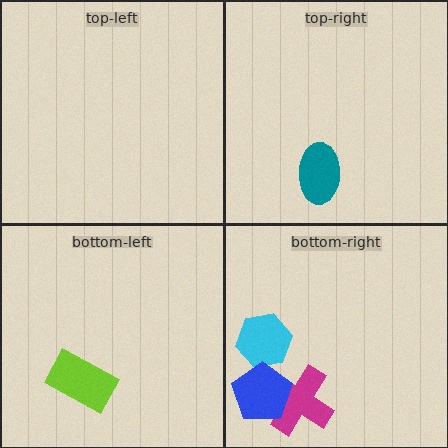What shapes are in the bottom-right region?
The cyan hexagon, the magenta cross, the blue pentagon.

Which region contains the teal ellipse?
The top-right region.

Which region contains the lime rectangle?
The bottom-left region.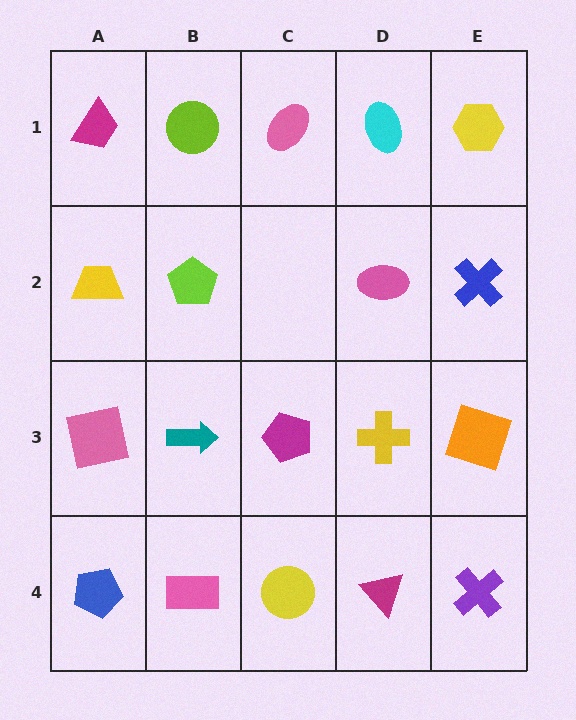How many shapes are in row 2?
4 shapes.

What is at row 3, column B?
A teal arrow.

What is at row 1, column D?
A cyan ellipse.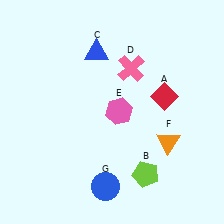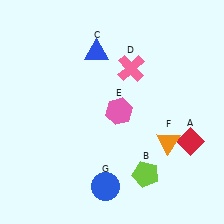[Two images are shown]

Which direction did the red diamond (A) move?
The red diamond (A) moved down.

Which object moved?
The red diamond (A) moved down.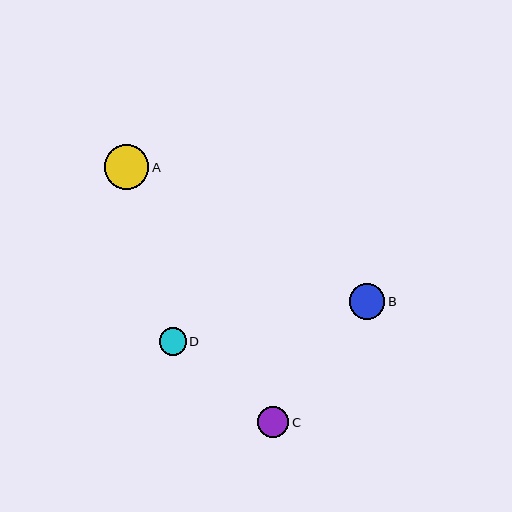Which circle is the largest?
Circle A is the largest with a size of approximately 45 pixels.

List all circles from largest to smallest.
From largest to smallest: A, B, C, D.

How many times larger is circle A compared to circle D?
Circle A is approximately 1.6 times the size of circle D.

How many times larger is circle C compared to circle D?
Circle C is approximately 1.1 times the size of circle D.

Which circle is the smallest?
Circle D is the smallest with a size of approximately 27 pixels.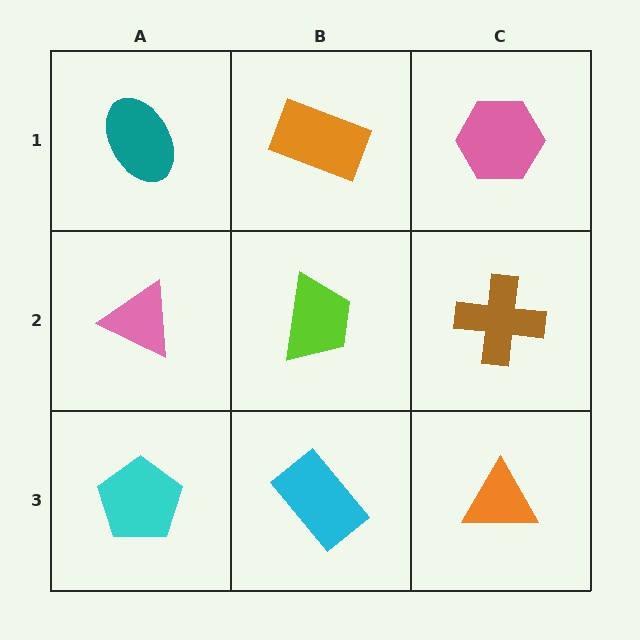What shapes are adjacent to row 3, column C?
A brown cross (row 2, column C), a cyan rectangle (row 3, column B).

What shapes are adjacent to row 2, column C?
A pink hexagon (row 1, column C), an orange triangle (row 3, column C), a lime trapezoid (row 2, column B).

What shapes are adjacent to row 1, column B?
A lime trapezoid (row 2, column B), a teal ellipse (row 1, column A), a pink hexagon (row 1, column C).